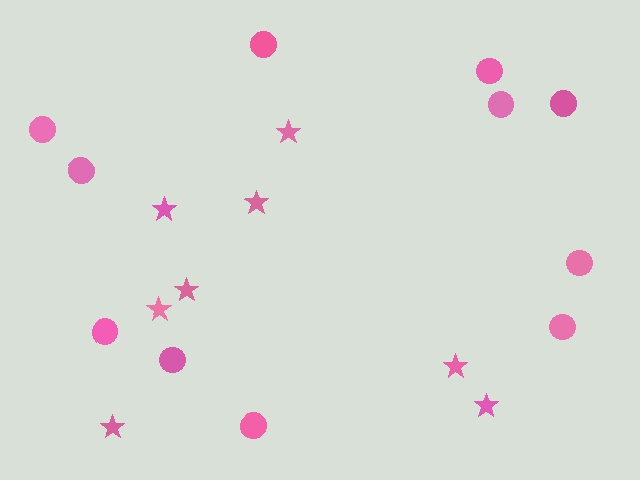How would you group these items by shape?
There are 2 groups: one group of stars (8) and one group of circles (11).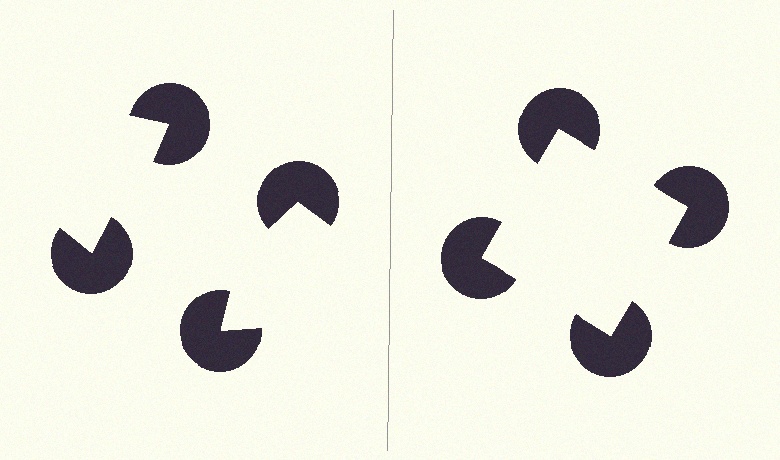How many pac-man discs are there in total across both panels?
8 — 4 on each side.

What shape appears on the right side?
An illusory square.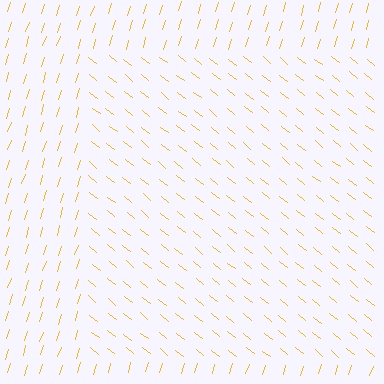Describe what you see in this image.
The image is filled with small yellow line segments. A rectangle region in the image has lines oriented differently from the surrounding lines, creating a visible texture boundary.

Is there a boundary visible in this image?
Yes, there is a texture boundary formed by a change in line orientation.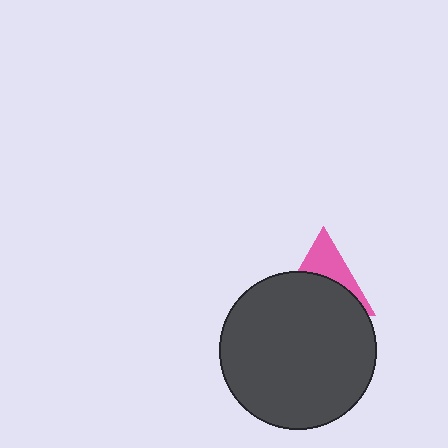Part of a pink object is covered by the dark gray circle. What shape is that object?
It is a triangle.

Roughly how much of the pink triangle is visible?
A small part of it is visible (roughly 39%).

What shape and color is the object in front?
The object in front is a dark gray circle.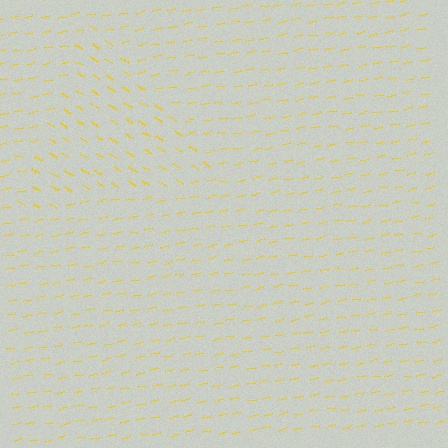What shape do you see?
I see a triangle.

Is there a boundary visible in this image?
Yes, there is a texture boundary formed by a change in line orientation.